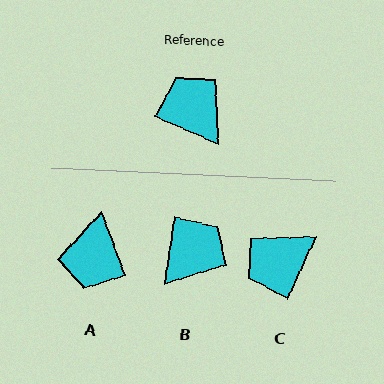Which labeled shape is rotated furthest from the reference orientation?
A, about 134 degrees away.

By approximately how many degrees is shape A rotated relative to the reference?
Approximately 134 degrees counter-clockwise.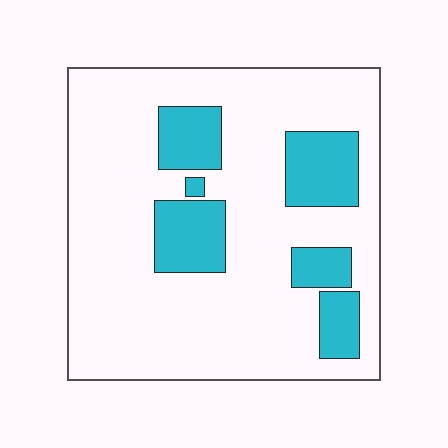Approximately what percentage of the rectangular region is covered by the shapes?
Approximately 20%.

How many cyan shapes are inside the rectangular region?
6.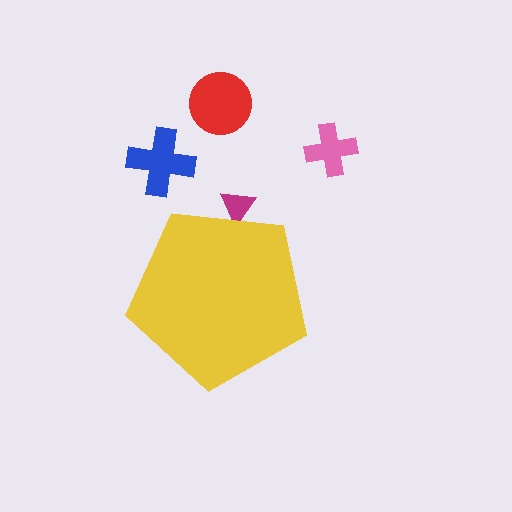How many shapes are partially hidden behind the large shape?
1 shape is partially hidden.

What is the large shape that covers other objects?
A yellow pentagon.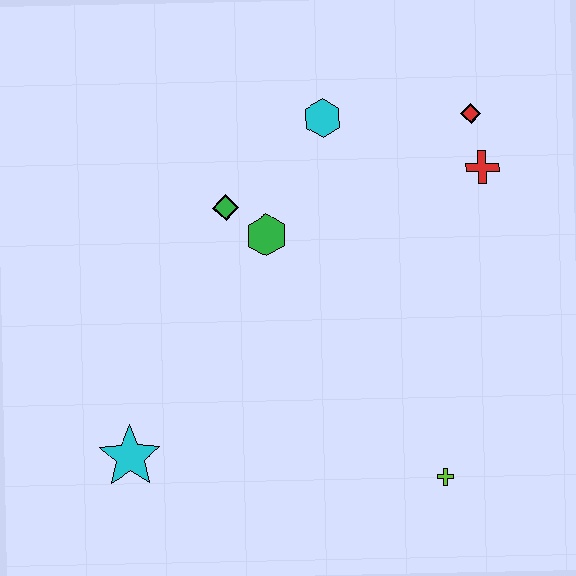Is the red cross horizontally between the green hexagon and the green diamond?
No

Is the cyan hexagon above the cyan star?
Yes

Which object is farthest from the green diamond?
The lime cross is farthest from the green diamond.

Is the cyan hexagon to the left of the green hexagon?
No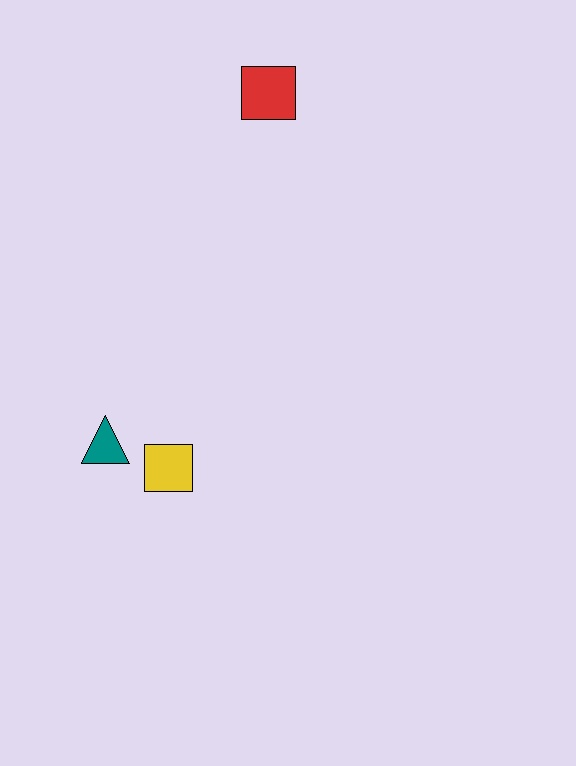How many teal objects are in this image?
There is 1 teal object.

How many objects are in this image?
There are 3 objects.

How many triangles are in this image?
There is 1 triangle.